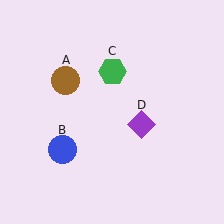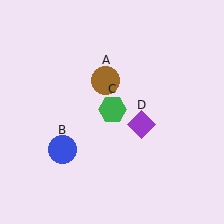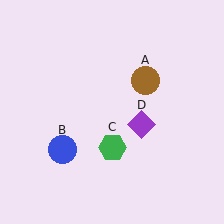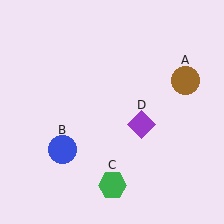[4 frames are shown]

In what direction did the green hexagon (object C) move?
The green hexagon (object C) moved down.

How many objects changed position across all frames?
2 objects changed position: brown circle (object A), green hexagon (object C).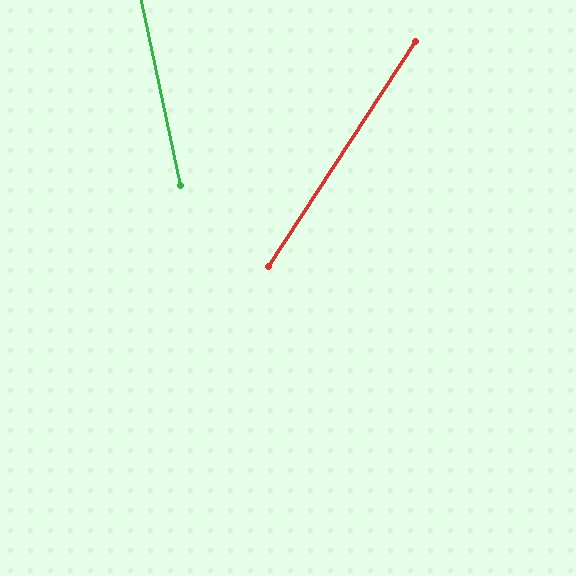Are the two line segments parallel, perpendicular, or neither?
Neither parallel nor perpendicular — they differ by about 45°.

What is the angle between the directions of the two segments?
Approximately 45 degrees.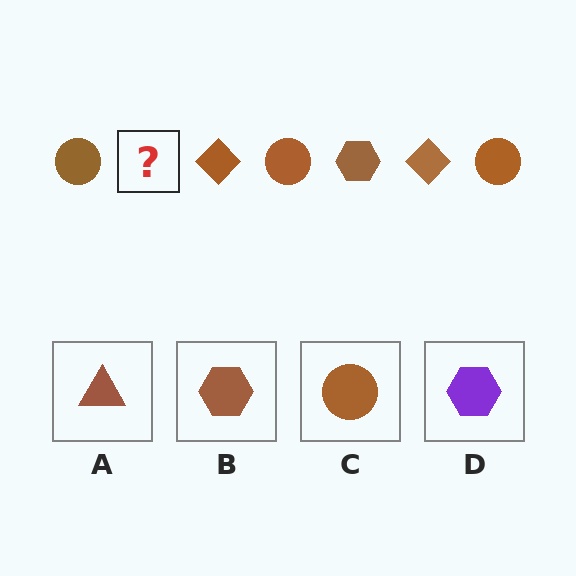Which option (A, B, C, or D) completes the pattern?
B.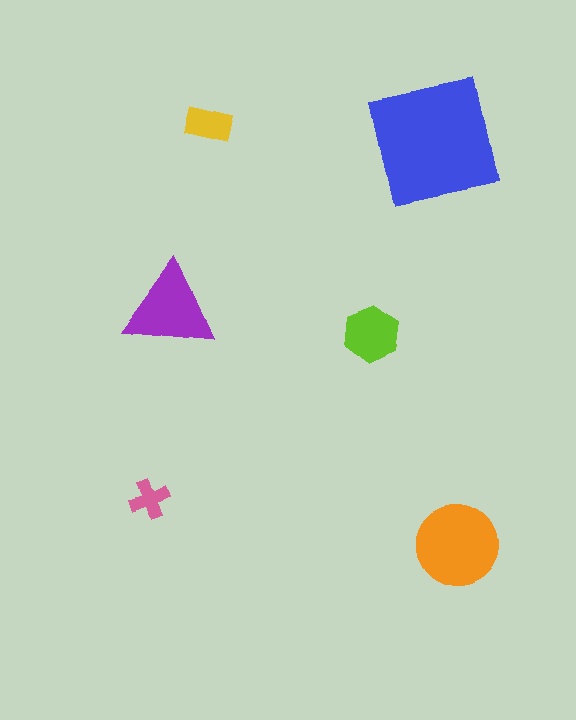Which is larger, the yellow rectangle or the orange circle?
The orange circle.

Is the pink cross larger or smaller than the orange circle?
Smaller.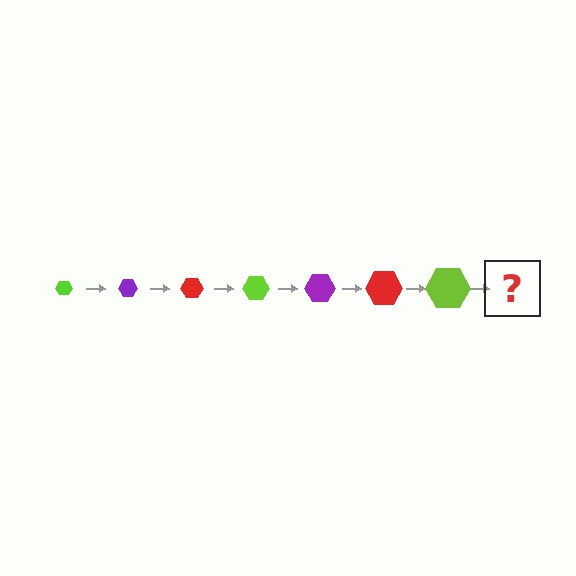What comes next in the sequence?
The next element should be a purple hexagon, larger than the previous one.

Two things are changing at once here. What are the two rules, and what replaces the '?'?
The two rules are that the hexagon grows larger each step and the color cycles through lime, purple, and red. The '?' should be a purple hexagon, larger than the previous one.